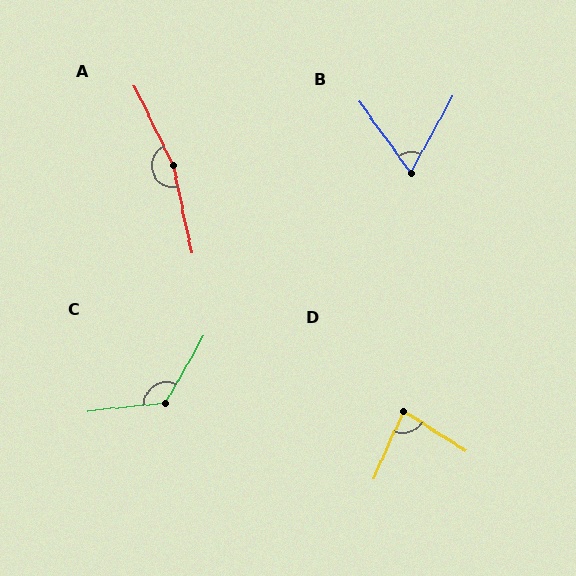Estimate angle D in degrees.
Approximately 82 degrees.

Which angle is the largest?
A, at approximately 166 degrees.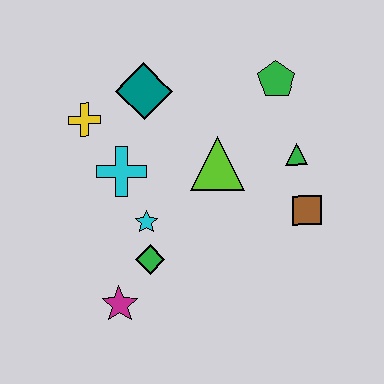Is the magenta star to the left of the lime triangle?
Yes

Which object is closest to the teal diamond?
The yellow cross is closest to the teal diamond.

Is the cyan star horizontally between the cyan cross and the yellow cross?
No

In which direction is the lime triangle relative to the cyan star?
The lime triangle is to the right of the cyan star.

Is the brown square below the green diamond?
No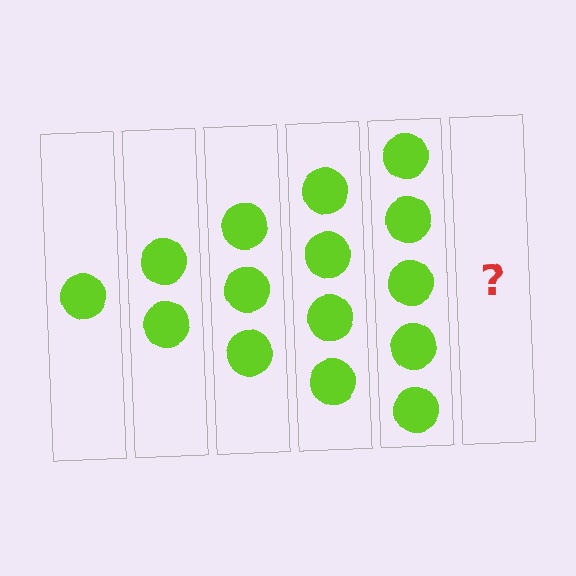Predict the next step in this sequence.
The next step is 6 circles.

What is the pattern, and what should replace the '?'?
The pattern is that each step adds one more circle. The '?' should be 6 circles.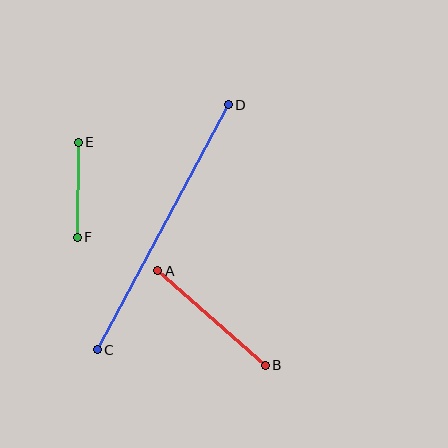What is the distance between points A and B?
The distance is approximately 143 pixels.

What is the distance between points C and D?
The distance is approximately 278 pixels.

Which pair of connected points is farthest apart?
Points C and D are farthest apart.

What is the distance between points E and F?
The distance is approximately 95 pixels.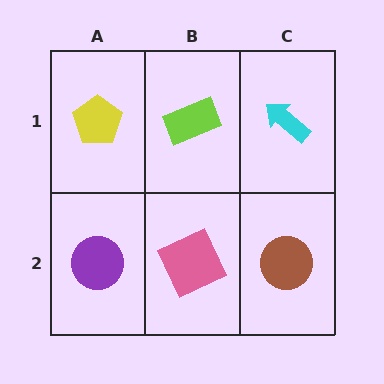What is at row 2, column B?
A pink square.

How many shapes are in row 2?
3 shapes.